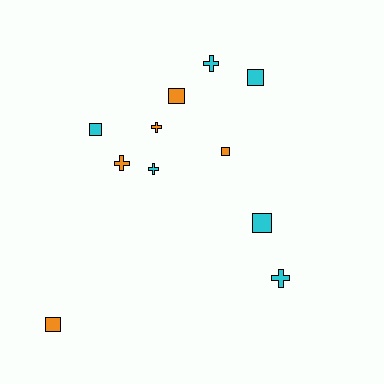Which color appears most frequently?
Cyan, with 6 objects.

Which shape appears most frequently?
Square, with 6 objects.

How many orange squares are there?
There are 3 orange squares.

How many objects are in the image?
There are 11 objects.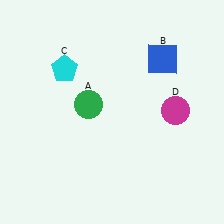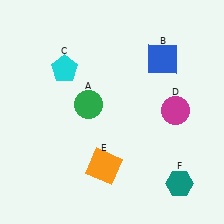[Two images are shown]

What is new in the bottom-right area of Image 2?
A teal hexagon (F) was added in the bottom-right area of Image 2.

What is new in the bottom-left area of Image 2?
An orange square (E) was added in the bottom-left area of Image 2.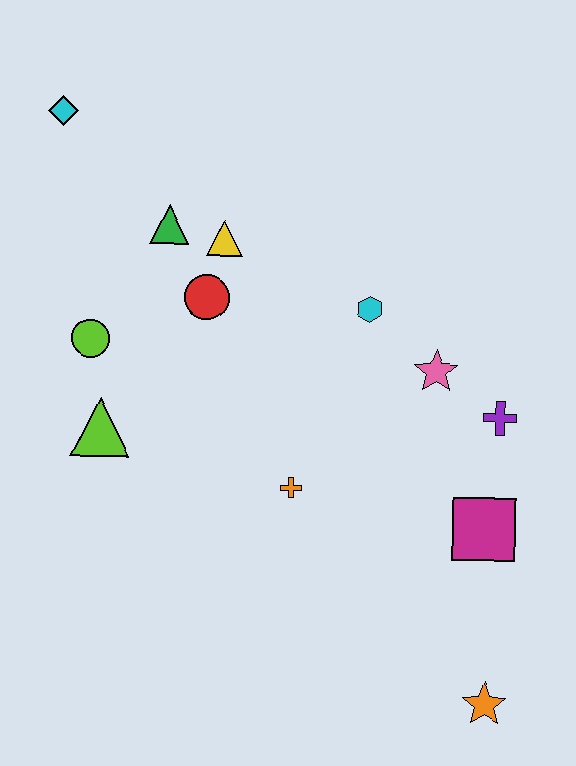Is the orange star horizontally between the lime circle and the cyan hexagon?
No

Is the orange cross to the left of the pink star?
Yes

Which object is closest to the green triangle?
The yellow triangle is closest to the green triangle.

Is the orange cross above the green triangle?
No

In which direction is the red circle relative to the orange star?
The red circle is above the orange star.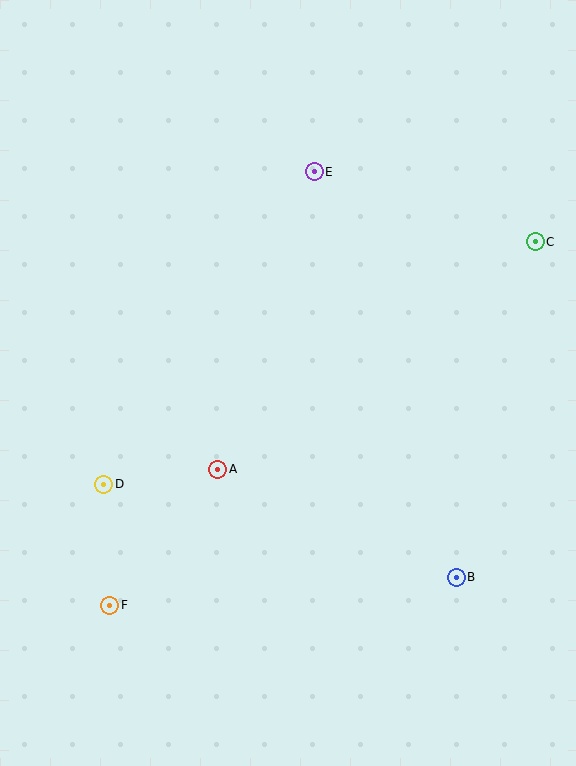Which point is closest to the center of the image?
Point A at (218, 469) is closest to the center.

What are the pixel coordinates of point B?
Point B is at (456, 577).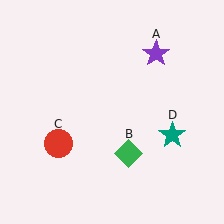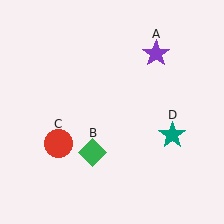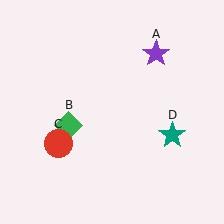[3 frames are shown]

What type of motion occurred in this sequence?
The green diamond (object B) rotated clockwise around the center of the scene.